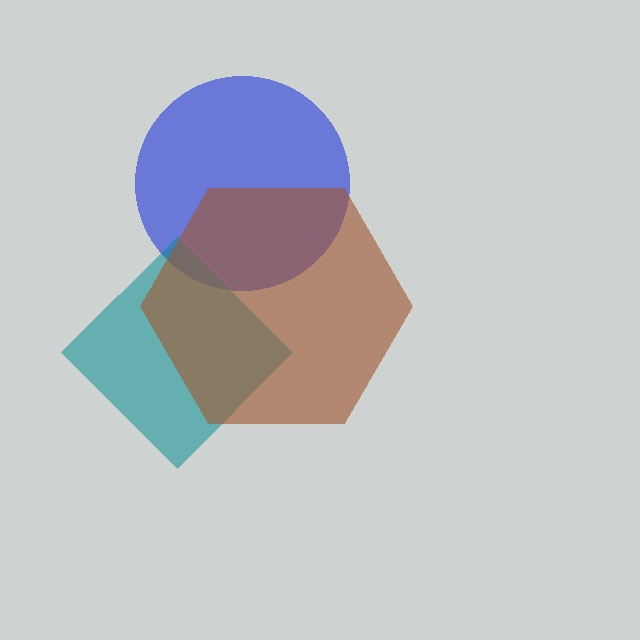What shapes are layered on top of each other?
The layered shapes are: a blue circle, a teal diamond, a brown hexagon.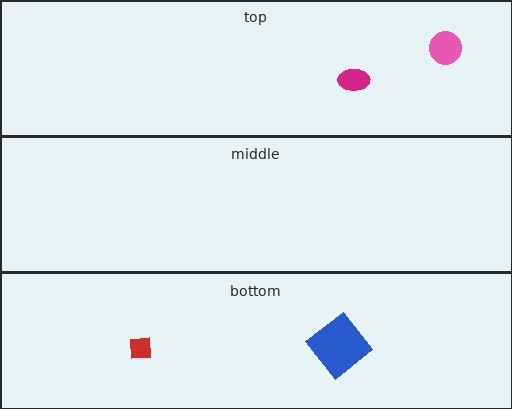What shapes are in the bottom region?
The blue diamond, the red square.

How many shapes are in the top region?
2.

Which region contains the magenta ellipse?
The top region.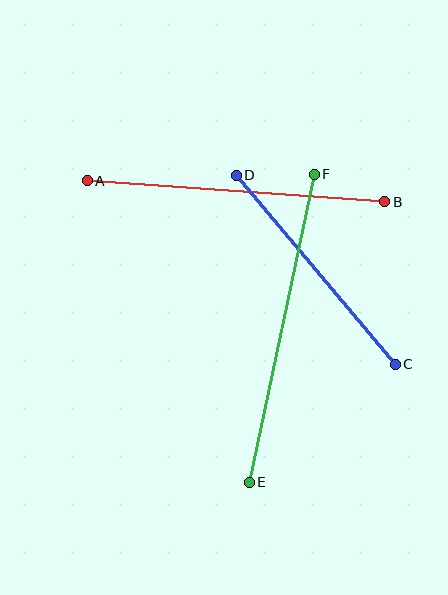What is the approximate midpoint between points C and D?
The midpoint is at approximately (316, 270) pixels.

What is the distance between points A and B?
The distance is approximately 298 pixels.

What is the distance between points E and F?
The distance is approximately 315 pixels.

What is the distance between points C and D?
The distance is approximately 247 pixels.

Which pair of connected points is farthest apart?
Points E and F are farthest apart.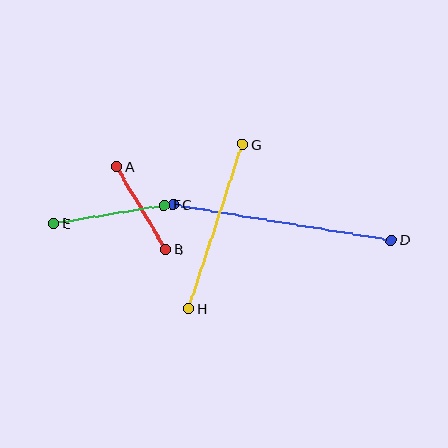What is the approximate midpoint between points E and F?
The midpoint is at approximately (109, 214) pixels.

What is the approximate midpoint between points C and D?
The midpoint is at approximately (282, 222) pixels.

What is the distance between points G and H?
The distance is approximately 173 pixels.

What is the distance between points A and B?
The distance is approximately 96 pixels.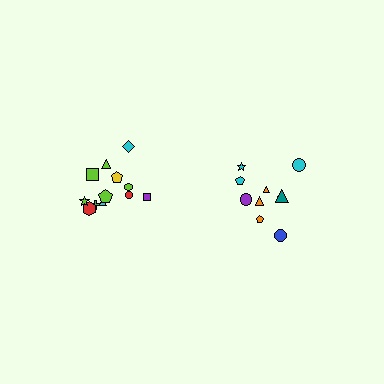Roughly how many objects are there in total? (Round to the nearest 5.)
Roughly 20 objects in total.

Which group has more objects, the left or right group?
The left group.